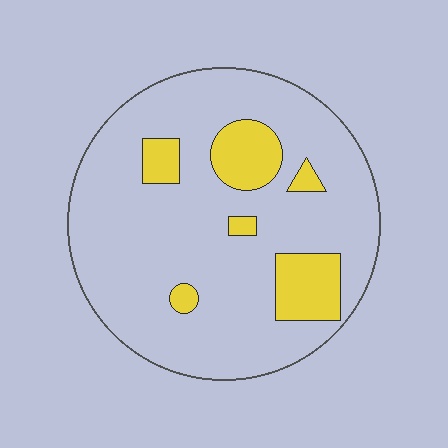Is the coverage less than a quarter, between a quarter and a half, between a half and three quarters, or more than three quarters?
Less than a quarter.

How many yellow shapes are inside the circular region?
6.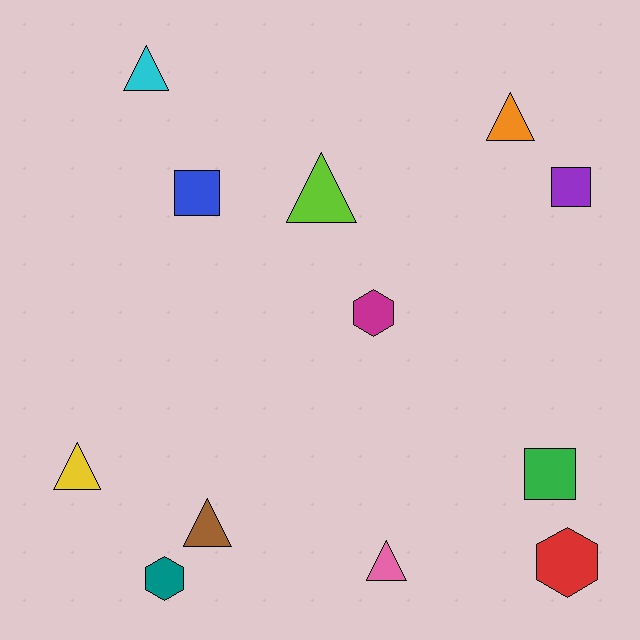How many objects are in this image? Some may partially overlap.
There are 12 objects.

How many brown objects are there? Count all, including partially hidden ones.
There is 1 brown object.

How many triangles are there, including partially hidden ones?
There are 6 triangles.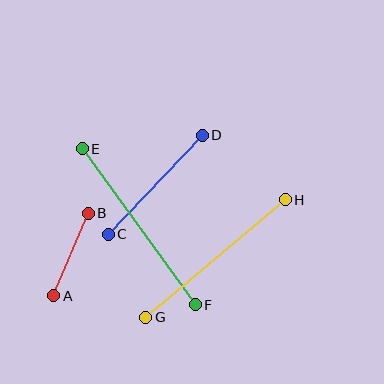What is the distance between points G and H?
The distance is approximately 182 pixels.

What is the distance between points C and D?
The distance is approximately 137 pixels.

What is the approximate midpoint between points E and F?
The midpoint is at approximately (139, 227) pixels.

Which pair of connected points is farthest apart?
Points E and F are farthest apart.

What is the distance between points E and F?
The distance is approximately 192 pixels.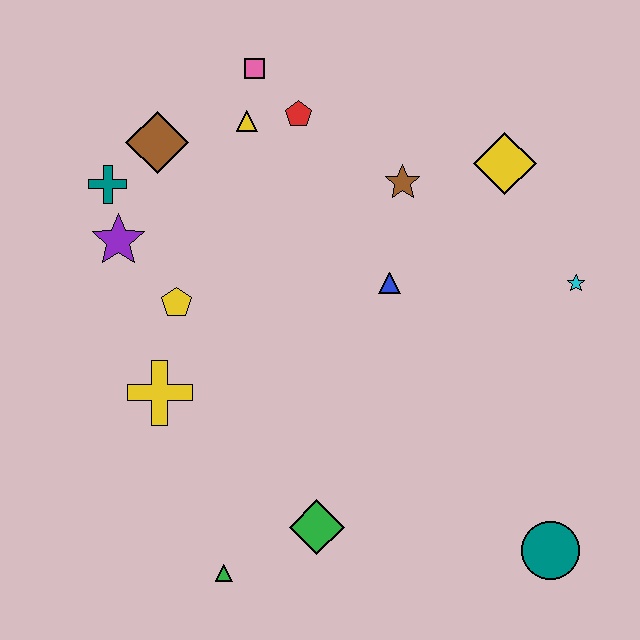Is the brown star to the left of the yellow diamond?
Yes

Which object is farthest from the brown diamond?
The teal circle is farthest from the brown diamond.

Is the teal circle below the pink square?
Yes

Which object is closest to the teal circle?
The green diamond is closest to the teal circle.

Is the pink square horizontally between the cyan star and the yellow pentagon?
Yes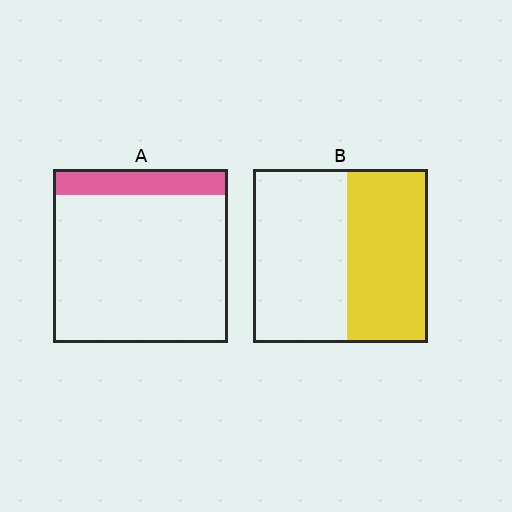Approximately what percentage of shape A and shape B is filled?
A is approximately 15% and B is approximately 45%.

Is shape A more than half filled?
No.